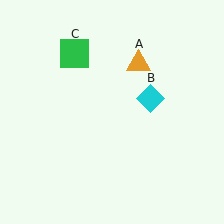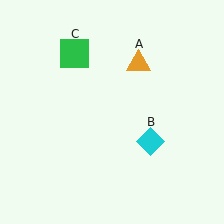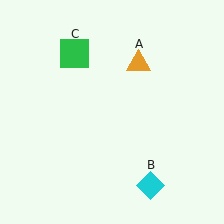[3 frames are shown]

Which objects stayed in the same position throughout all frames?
Orange triangle (object A) and green square (object C) remained stationary.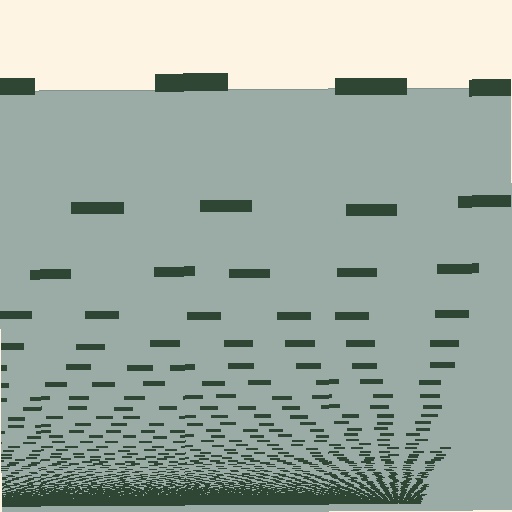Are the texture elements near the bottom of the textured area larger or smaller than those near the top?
Smaller. The gradient is inverted — elements near the bottom are smaller and denser.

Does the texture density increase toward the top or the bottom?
Density increases toward the bottom.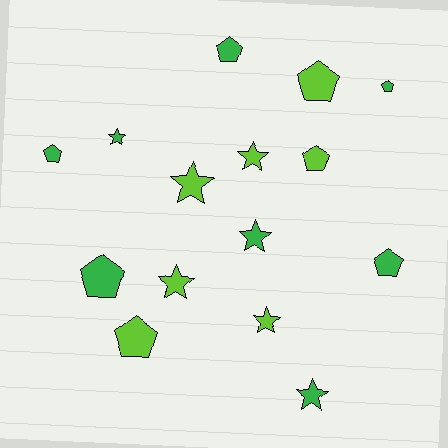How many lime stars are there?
There are 4 lime stars.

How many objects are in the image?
There are 15 objects.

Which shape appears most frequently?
Pentagon, with 8 objects.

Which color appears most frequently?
Green, with 8 objects.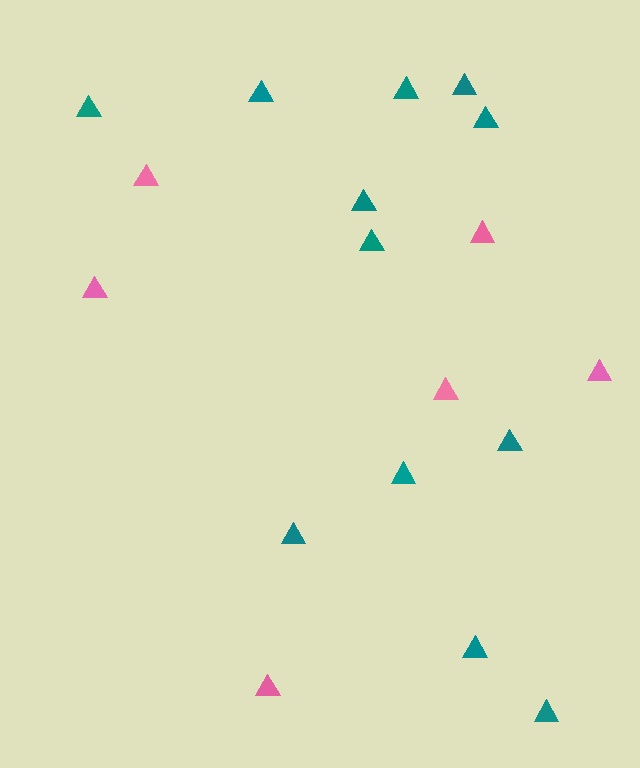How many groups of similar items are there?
There are 2 groups: one group of pink triangles (6) and one group of teal triangles (12).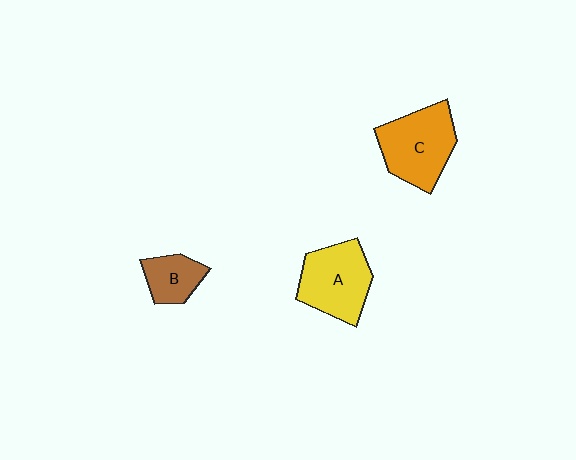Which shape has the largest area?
Shape C (orange).